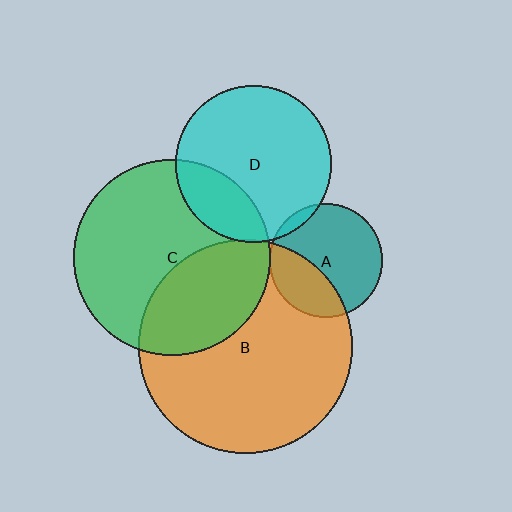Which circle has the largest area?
Circle B (orange).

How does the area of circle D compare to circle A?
Approximately 1.9 times.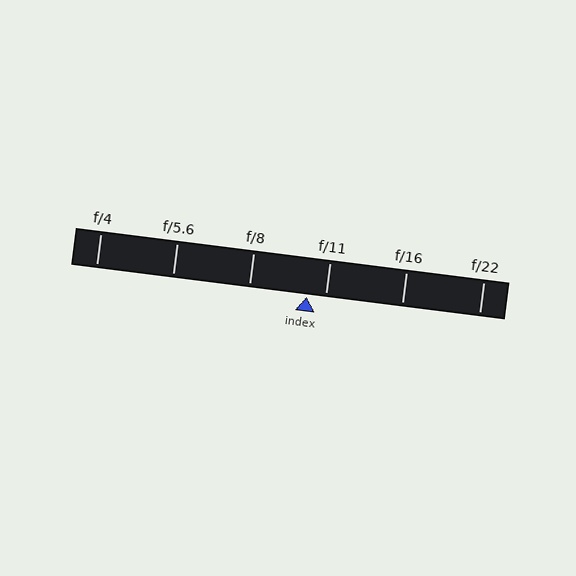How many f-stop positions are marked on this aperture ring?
There are 6 f-stop positions marked.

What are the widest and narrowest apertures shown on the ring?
The widest aperture shown is f/4 and the narrowest is f/22.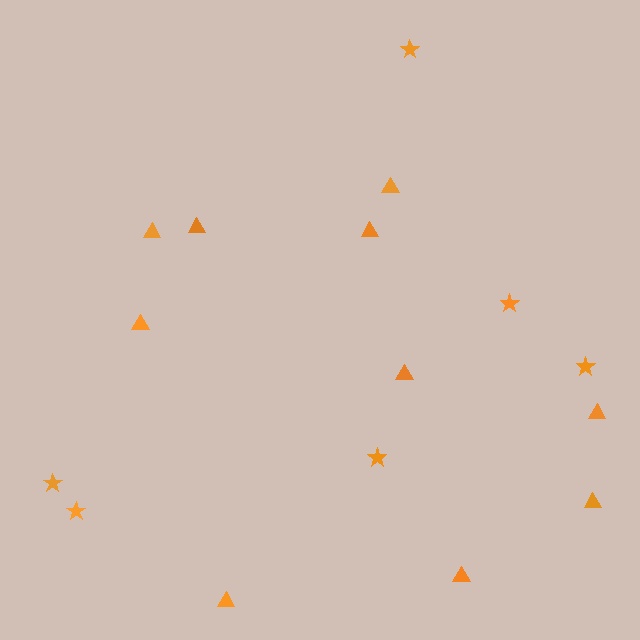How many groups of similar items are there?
There are 2 groups: one group of stars (6) and one group of triangles (10).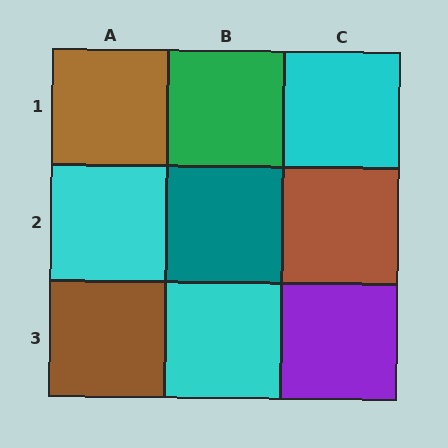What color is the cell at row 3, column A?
Brown.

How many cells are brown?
3 cells are brown.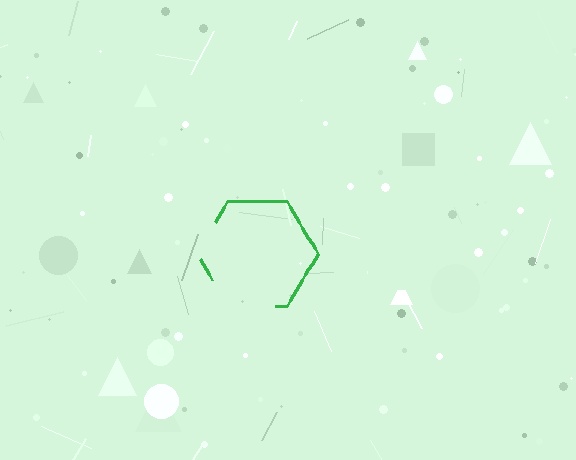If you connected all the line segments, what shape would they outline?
They would outline a hexagon.